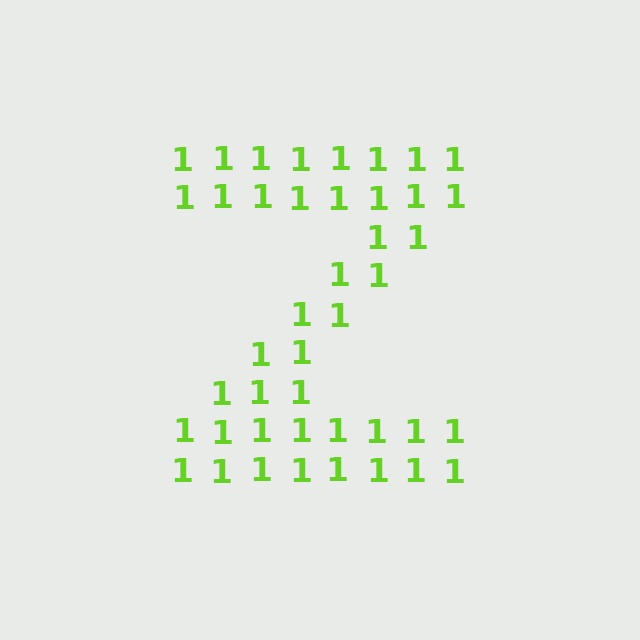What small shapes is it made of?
It is made of small digit 1's.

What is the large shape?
The large shape is the letter Z.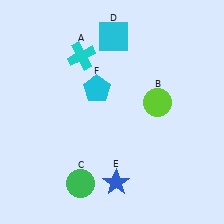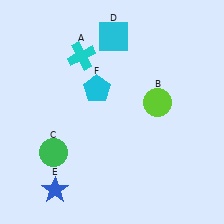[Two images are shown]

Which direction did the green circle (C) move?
The green circle (C) moved up.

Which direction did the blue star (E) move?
The blue star (E) moved left.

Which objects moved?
The objects that moved are: the green circle (C), the blue star (E).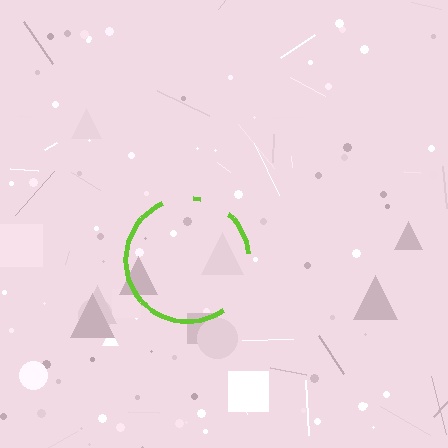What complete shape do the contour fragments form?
The contour fragments form a circle.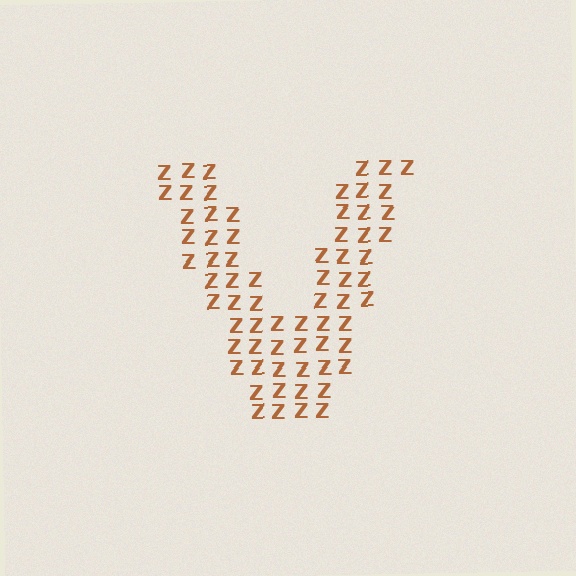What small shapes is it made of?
It is made of small letter Z's.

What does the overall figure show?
The overall figure shows the letter V.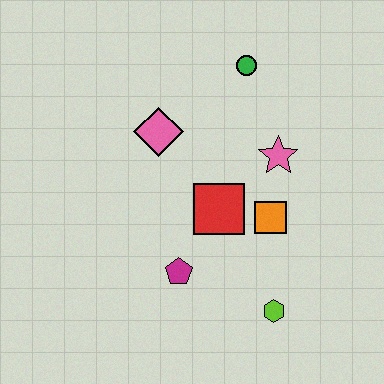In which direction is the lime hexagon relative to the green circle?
The lime hexagon is below the green circle.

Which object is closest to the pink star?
The orange square is closest to the pink star.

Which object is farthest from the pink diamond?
The lime hexagon is farthest from the pink diamond.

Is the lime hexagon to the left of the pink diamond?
No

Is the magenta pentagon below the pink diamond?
Yes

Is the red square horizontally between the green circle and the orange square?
No